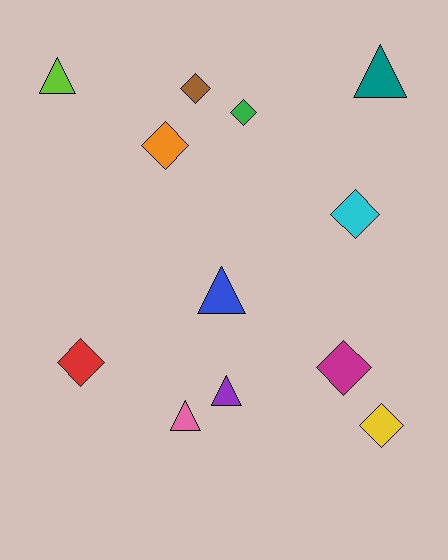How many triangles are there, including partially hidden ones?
There are 5 triangles.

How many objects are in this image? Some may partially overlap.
There are 12 objects.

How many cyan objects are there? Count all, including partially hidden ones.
There is 1 cyan object.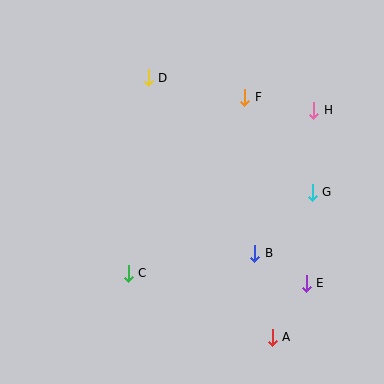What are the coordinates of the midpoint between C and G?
The midpoint between C and G is at (220, 233).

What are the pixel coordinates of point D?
Point D is at (148, 78).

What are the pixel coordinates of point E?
Point E is at (306, 283).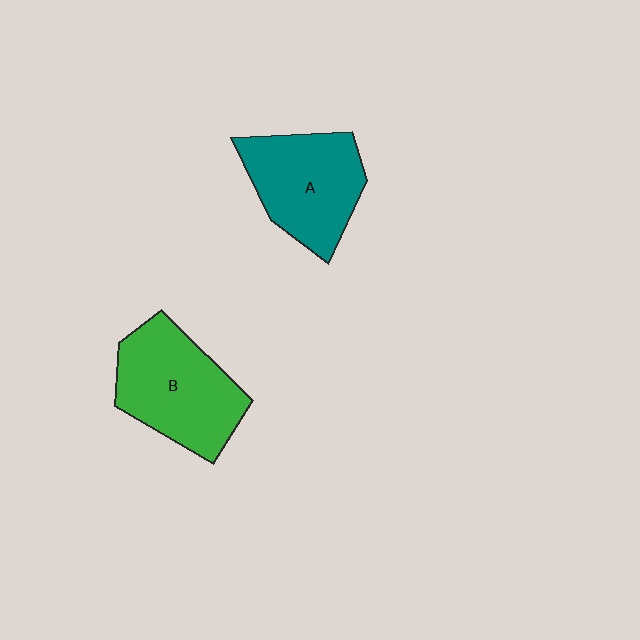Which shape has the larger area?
Shape B (green).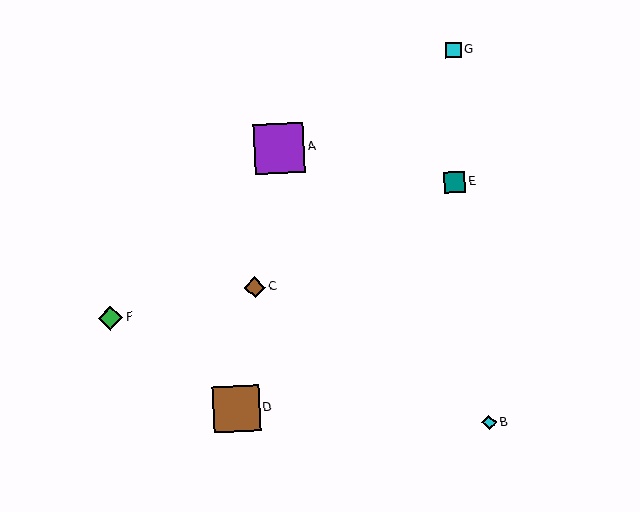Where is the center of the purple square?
The center of the purple square is at (279, 148).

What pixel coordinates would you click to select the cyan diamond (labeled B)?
Click at (489, 422) to select the cyan diamond B.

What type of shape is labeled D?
Shape D is a brown square.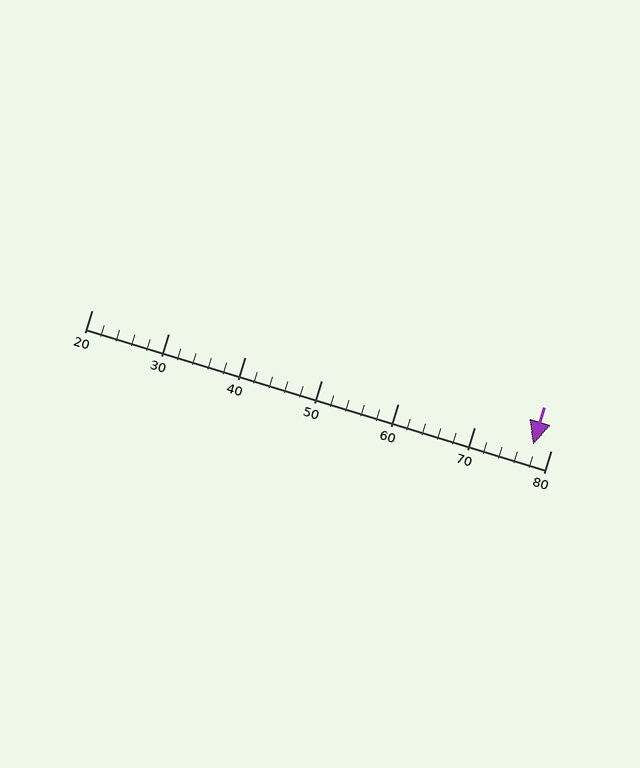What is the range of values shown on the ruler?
The ruler shows values from 20 to 80.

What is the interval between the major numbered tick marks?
The major tick marks are spaced 10 units apart.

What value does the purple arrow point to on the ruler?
The purple arrow points to approximately 78.